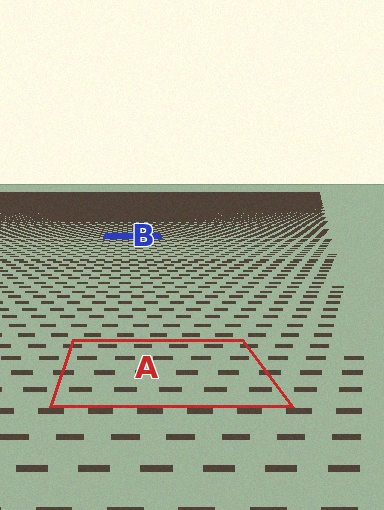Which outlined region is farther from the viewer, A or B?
Region B is farther from the viewer — the texture elements inside it appear smaller and more densely packed.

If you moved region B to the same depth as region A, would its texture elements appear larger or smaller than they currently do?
They would appear larger. At a closer depth, the same texture elements are projected at a bigger on-screen size.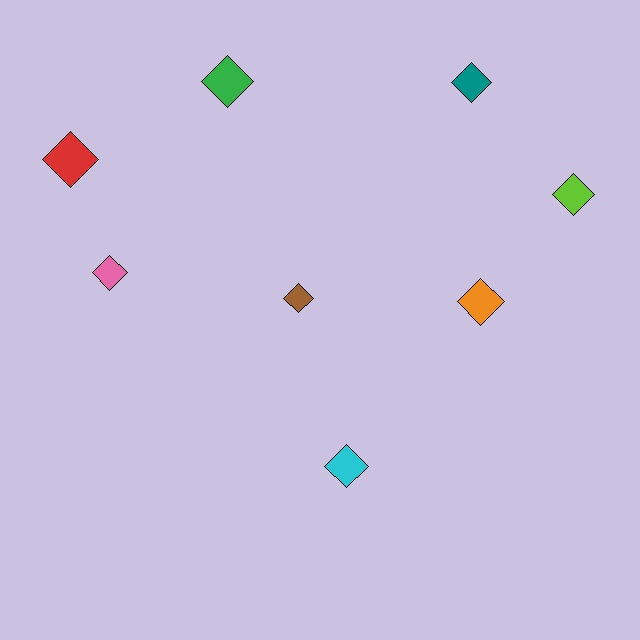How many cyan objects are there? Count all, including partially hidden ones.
There is 1 cyan object.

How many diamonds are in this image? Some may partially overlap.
There are 8 diamonds.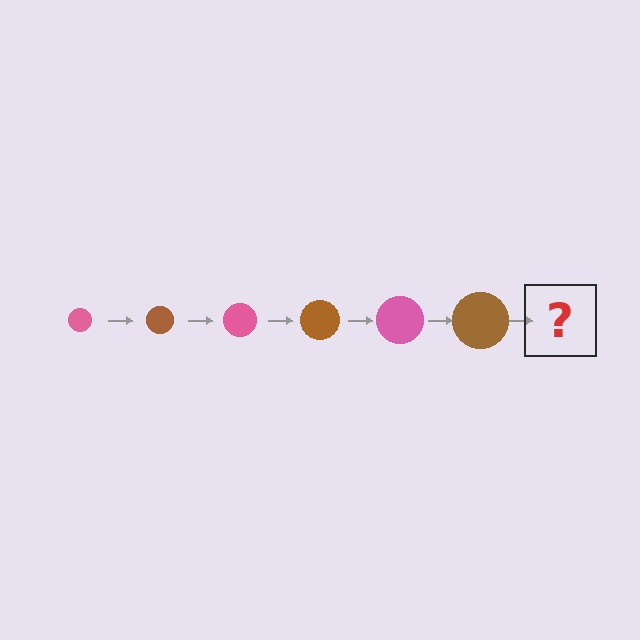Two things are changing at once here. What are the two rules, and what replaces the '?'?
The two rules are that the circle grows larger each step and the color cycles through pink and brown. The '?' should be a pink circle, larger than the previous one.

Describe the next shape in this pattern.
It should be a pink circle, larger than the previous one.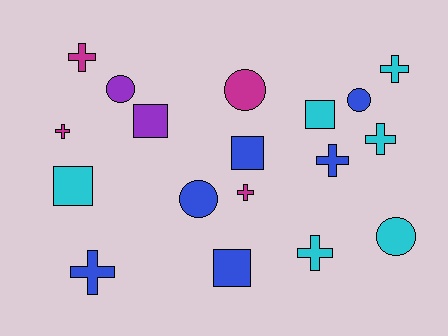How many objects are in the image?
There are 18 objects.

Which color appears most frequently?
Cyan, with 6 objects.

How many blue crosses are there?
There are 2 blue crosses.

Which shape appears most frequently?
Cross, with 8 objects.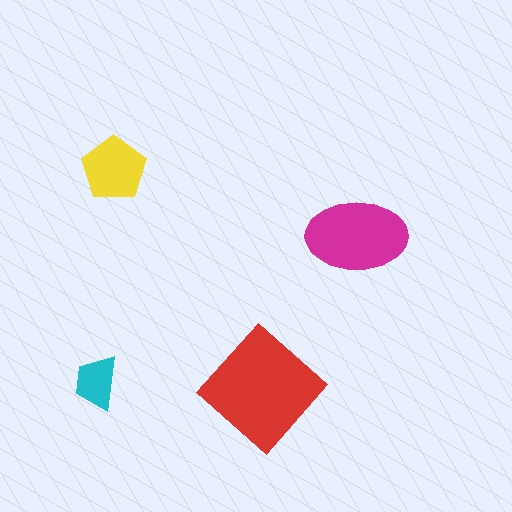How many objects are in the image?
There are 4 objects in the image.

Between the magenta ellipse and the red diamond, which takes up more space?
The red diamond.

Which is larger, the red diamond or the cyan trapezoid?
The red diamond.